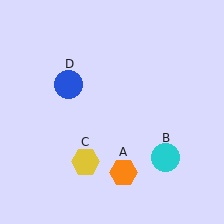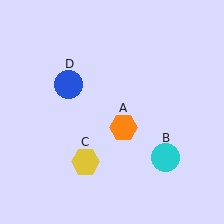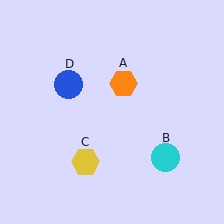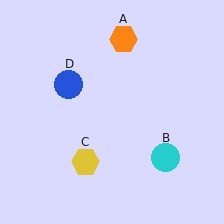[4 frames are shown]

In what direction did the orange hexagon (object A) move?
The orange hexagon (object A) moved up.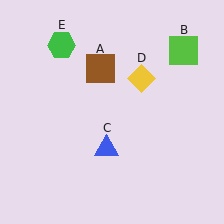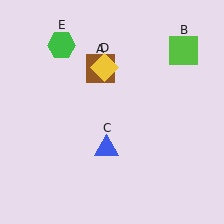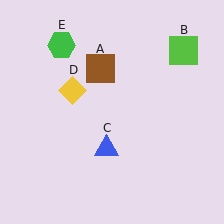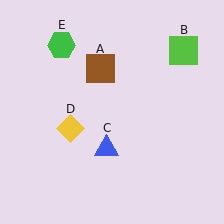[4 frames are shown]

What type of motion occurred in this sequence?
The yellow diamond (object D) rotated counterclockwise around the center of the scene.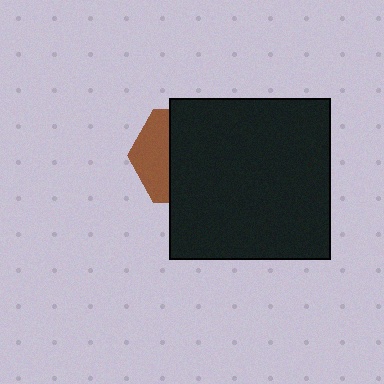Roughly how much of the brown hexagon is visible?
A small part of it is visible (roughly 36%).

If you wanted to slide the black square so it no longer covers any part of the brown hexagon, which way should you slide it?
Slide it right — that is the most direct way to separate the two shapes.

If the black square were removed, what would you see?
You would see the complete brown hexagon.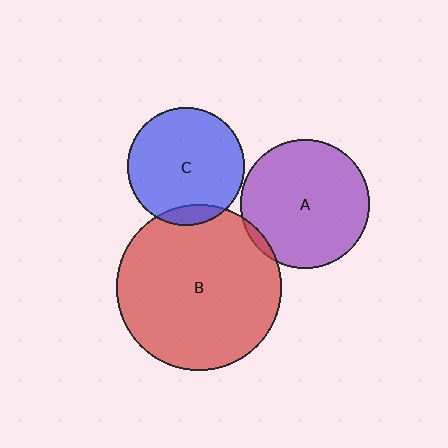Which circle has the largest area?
Circle B (red).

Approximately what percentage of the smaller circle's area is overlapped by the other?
Approximately 10%.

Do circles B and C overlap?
Yes.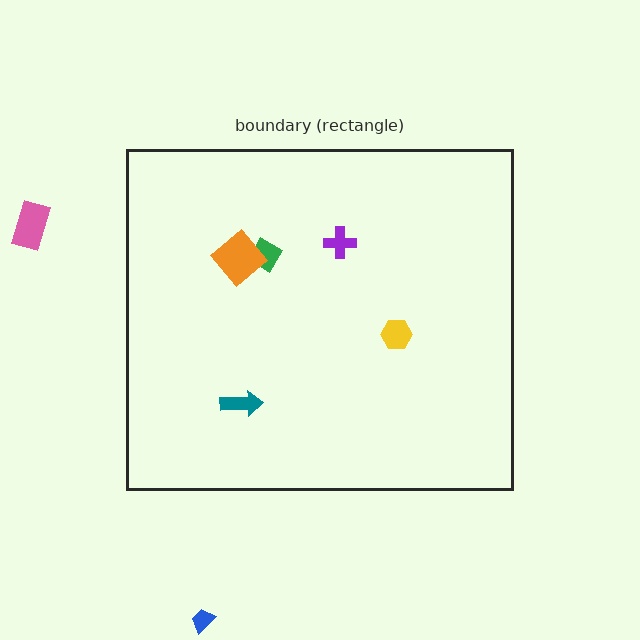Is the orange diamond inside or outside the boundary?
Inside.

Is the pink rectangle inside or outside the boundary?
Outside.